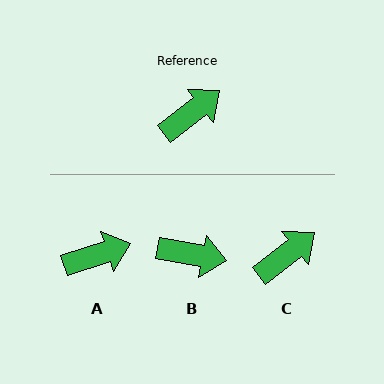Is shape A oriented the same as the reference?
No, it is off by about 20 degrees.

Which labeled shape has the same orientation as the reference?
C.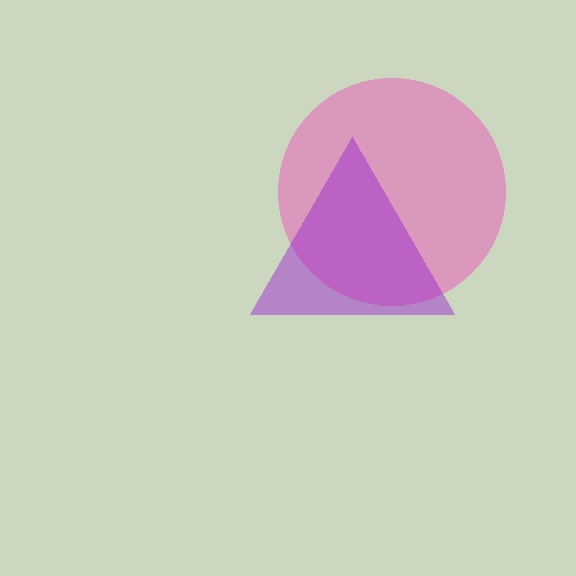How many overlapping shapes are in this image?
There are 2 overlapping shapes in the image.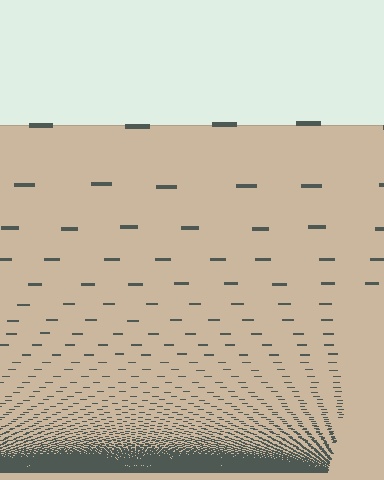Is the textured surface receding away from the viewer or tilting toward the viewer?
The surface appears to tilt toward the viewer. Texture elements get larger and sparser toward the top.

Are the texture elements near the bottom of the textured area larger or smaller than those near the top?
Smaller. The gradient is inverted — elements near the bottom are smaller and denser.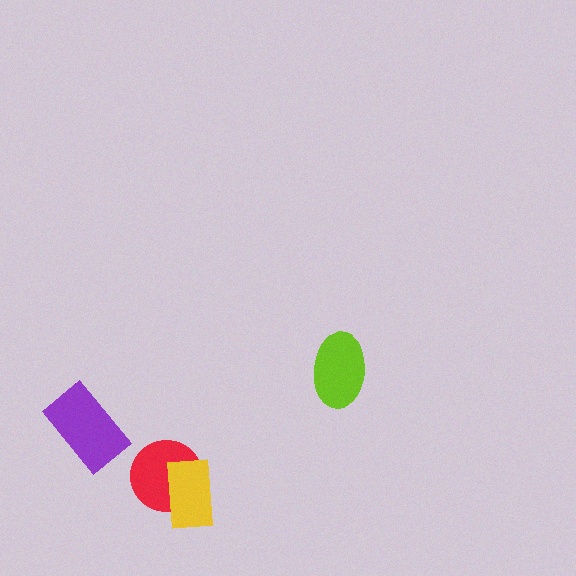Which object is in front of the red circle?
The yellow rectangle is in front of the red circle.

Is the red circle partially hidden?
Yes, it is partially covered by another shape.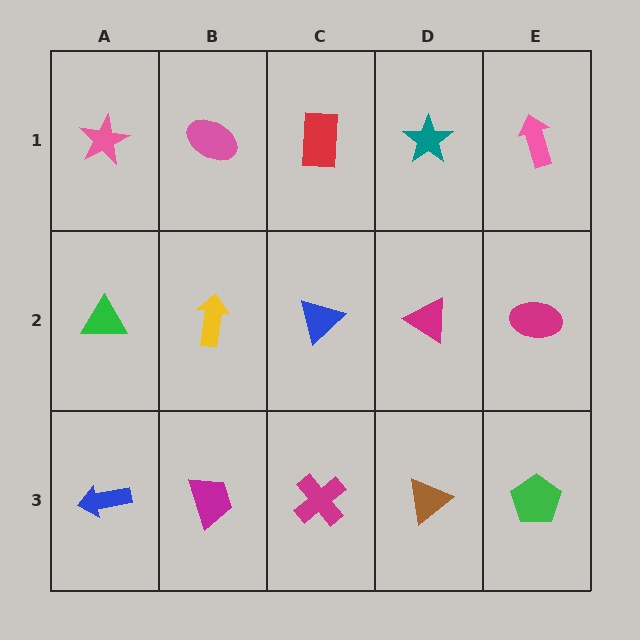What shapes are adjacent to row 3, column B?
A yellow arrow (row 2, column B), a blue arrow (row 3, column A), a magenta cross (row 3, column C).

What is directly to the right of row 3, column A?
A magenta trapezoid.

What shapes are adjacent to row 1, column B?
A yellow arrow (row 2, column B), a pink star (row 1, column A), a red rectangle (row 1, column C).